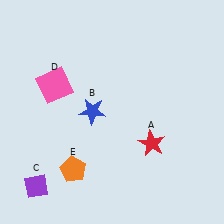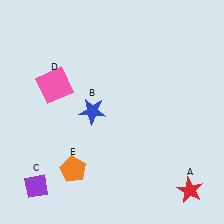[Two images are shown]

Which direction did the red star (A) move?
The red star (A) moved down.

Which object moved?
The red star (A) moved down.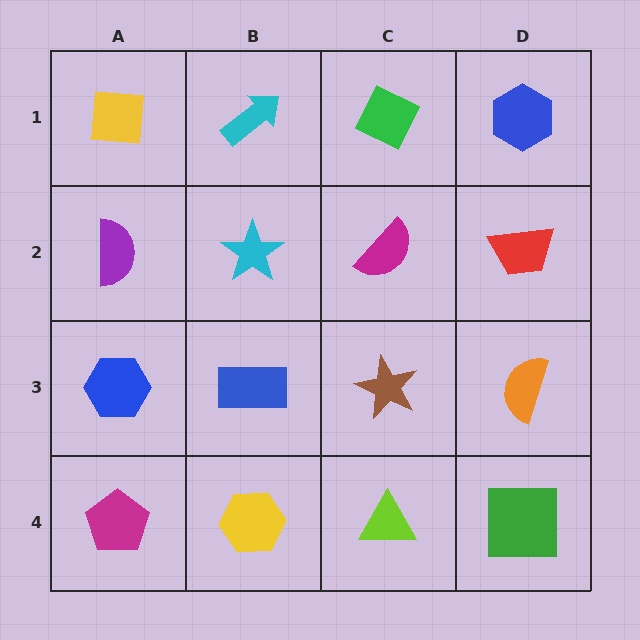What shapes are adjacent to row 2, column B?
A cyan arrow (row 1, column B), a blue rectangle (row 3, column B), a purple semicircle (row 2, column A), a magenta semicircle (row 2, column C).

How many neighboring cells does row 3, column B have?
4.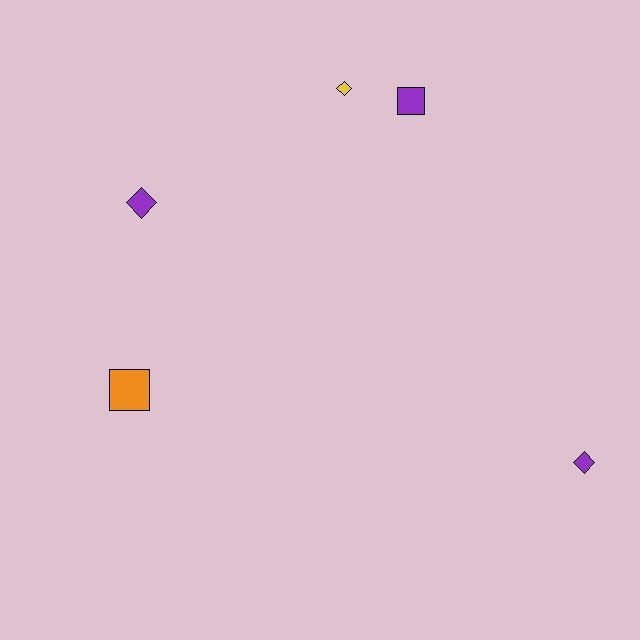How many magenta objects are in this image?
There are no magenta objects.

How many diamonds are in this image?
There are 3 diamonds.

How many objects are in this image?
There are 5 objects.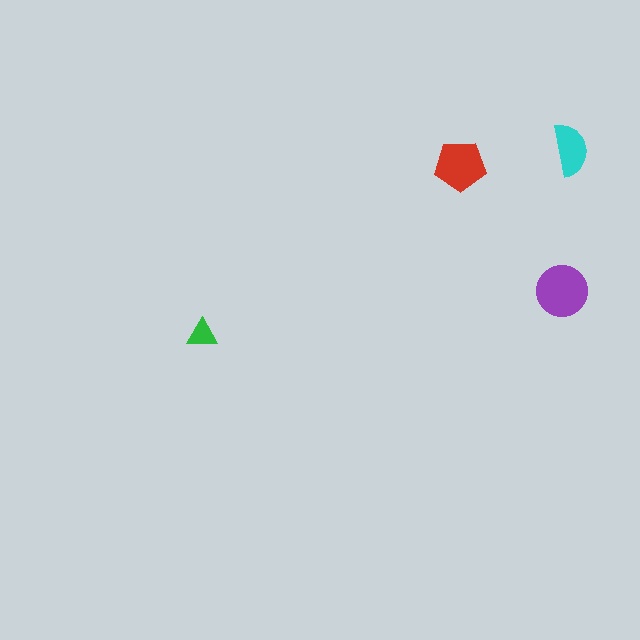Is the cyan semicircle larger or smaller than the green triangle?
Larger.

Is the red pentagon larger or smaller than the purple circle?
Smaller.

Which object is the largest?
The purple circle.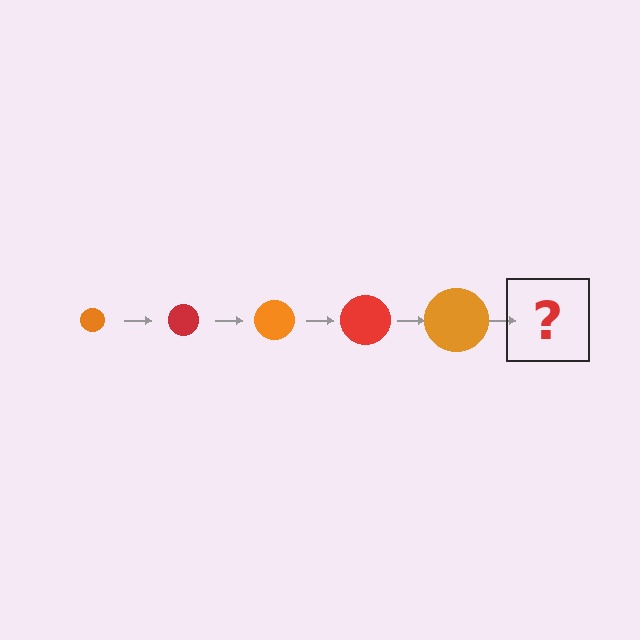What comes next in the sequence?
The next element should be a red circle, larger than the previous one.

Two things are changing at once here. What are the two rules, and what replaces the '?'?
The two rules are that the circle grows larger each step and the color cycles through orange and red. The '?' should be a red circle, larger than the previous one.